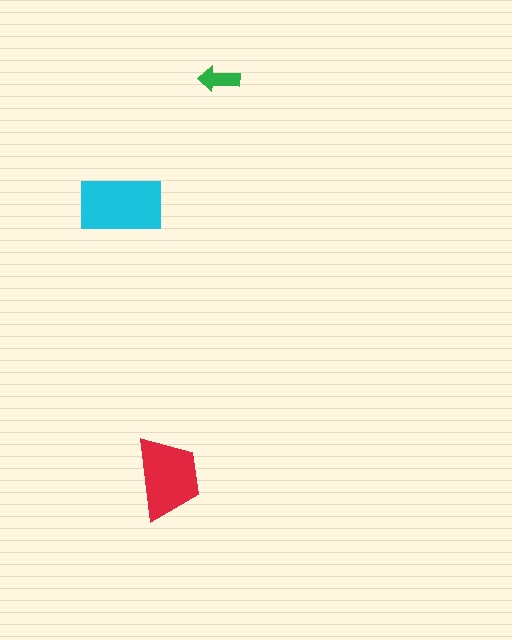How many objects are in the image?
There are 3 objects in the image.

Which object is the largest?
The cyan rectangle.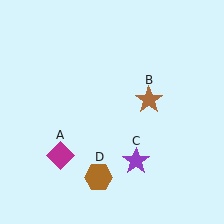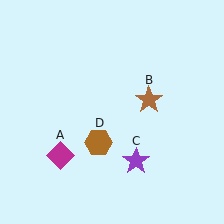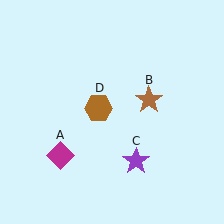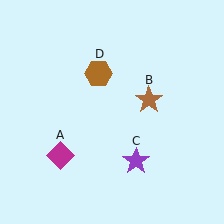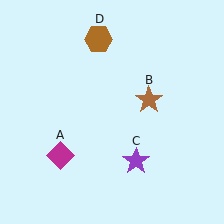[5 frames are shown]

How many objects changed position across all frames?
1 object changed position: brown hexagon (object D).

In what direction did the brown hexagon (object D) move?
The brown hexagon (object D) moved up.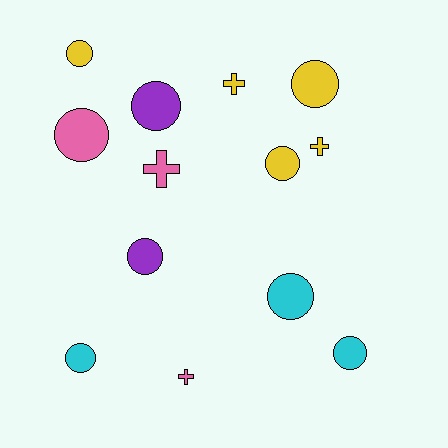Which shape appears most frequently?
Circle, with 9 objects.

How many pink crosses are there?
There are 2 pink crosses.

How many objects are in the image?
There are 13 objects.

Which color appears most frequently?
Yellow, with 5 objects.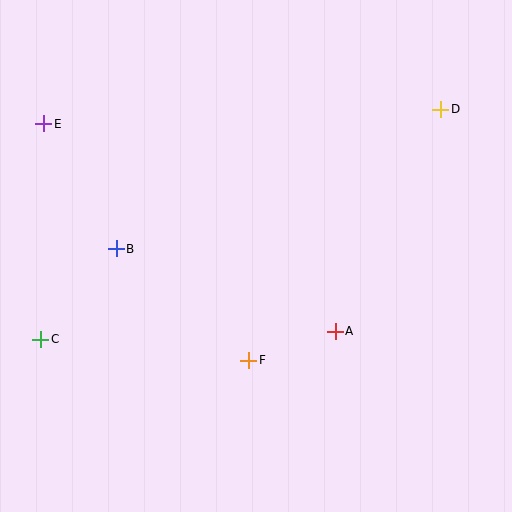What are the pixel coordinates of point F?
Point F is at (249, 360).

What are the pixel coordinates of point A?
Point A is at (335, 331).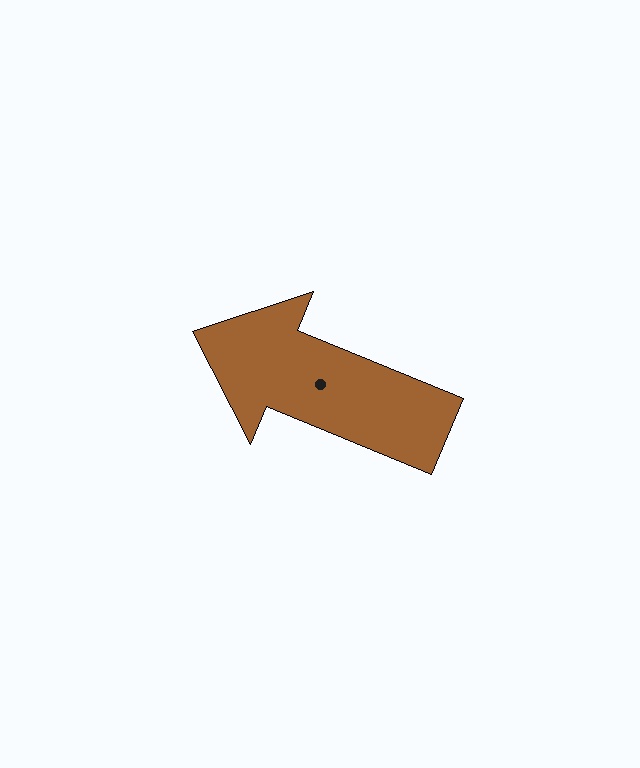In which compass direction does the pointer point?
West.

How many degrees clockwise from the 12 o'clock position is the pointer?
Approximately 292 degrees.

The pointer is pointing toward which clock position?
Roughly 10 o'clock.